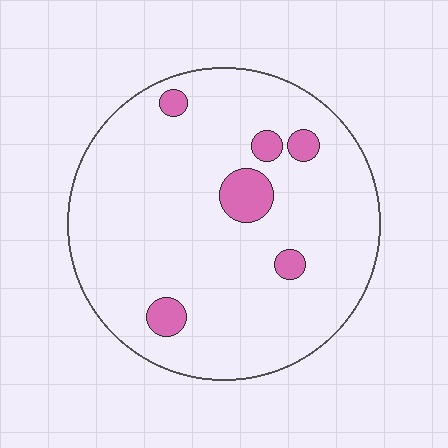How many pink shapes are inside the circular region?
6.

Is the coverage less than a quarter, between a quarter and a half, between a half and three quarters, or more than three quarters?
Less than a quarter.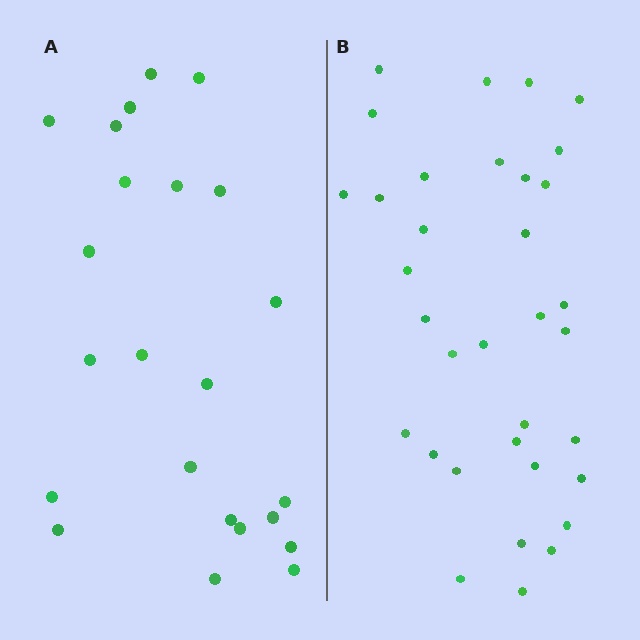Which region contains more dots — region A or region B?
Region B (the right region) has more dots.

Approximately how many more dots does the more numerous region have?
Region B has roughly 12 or so more dots than region A.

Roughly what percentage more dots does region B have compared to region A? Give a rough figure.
About 50% more.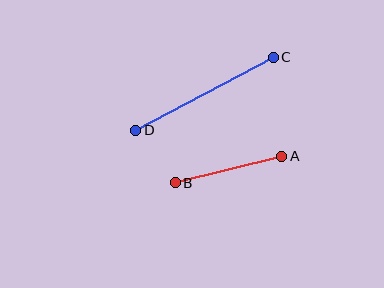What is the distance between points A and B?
The distance is approximately 110 pixels.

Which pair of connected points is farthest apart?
Points C and D are farthest apart.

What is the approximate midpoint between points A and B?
The midpoint is at approximately (228, 170) pixels.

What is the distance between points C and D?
The distance is approximately 155 pixels.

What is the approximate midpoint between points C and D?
The midpoint is at approximately (205, 94) pixels.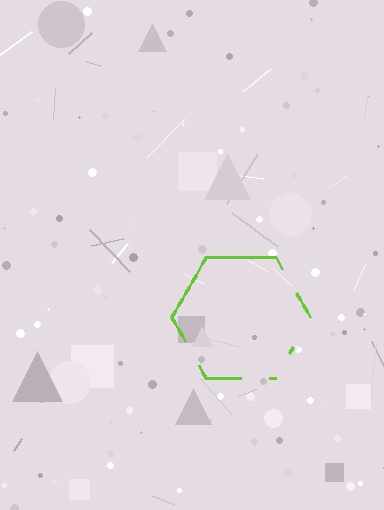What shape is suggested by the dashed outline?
The dashed outline suggests a hexagon.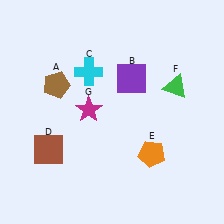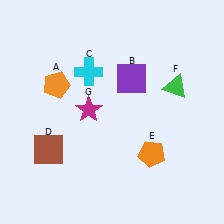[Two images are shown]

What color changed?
The pentagon (A) changed from brown in Image 1 to orange in Image 2.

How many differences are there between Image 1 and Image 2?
There is 1 difference between the two images.